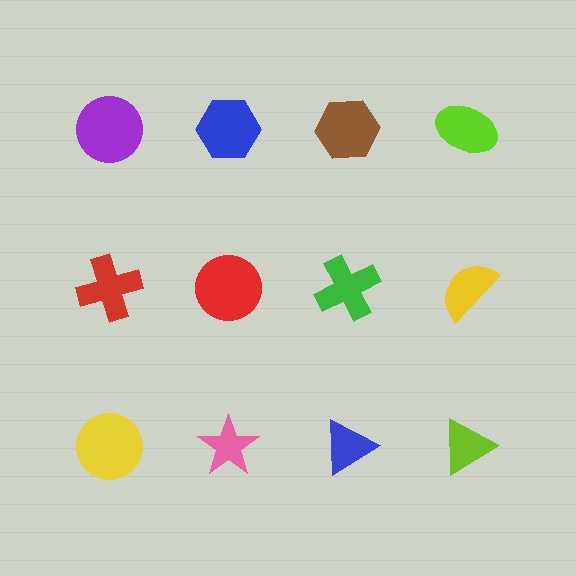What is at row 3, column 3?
A blue triangle.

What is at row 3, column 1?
A yellow circle.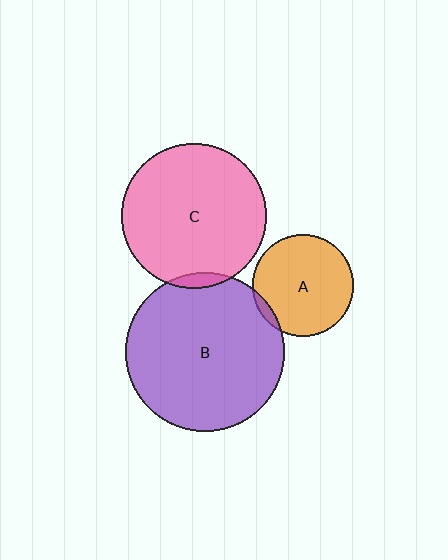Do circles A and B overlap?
Yes.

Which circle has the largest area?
Circle B (purple).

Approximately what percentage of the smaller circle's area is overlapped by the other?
Approximately 5%.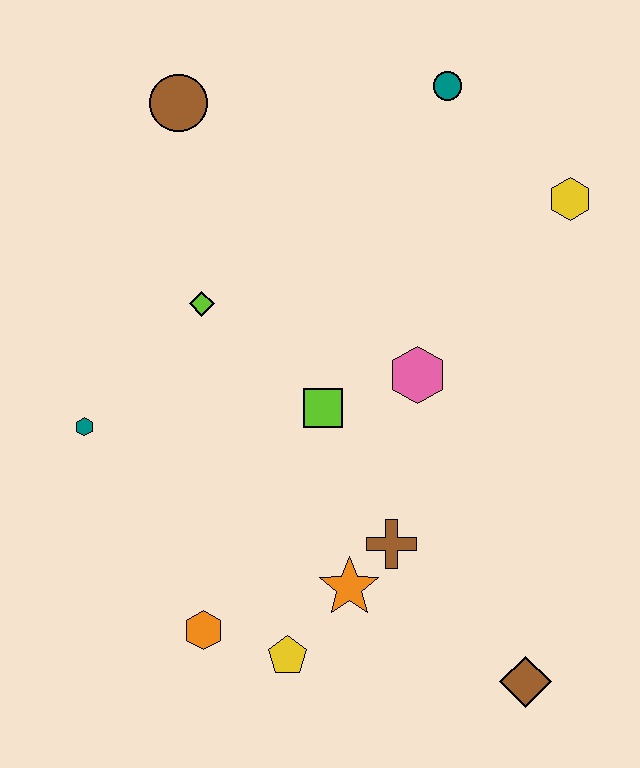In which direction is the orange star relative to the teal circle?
The orange star is below the teal circle.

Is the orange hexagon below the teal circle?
Yes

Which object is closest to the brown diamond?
The brown cross is closest to the brown diamond.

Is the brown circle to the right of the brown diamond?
No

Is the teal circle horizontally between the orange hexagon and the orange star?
No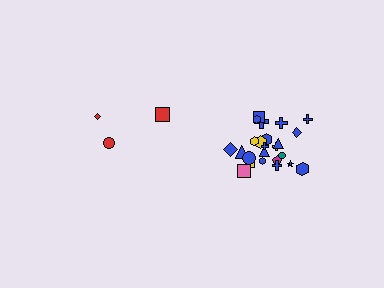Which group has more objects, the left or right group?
The right group.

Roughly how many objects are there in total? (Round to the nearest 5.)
Roughly 30 objects in total.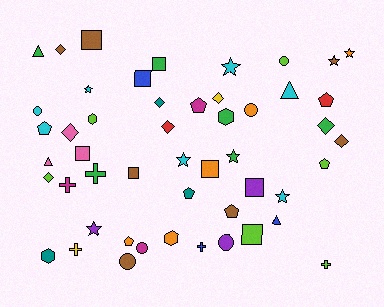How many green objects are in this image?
There are 6 green objects.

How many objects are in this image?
There are 50 objects.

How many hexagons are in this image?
There are 4 hexagons.